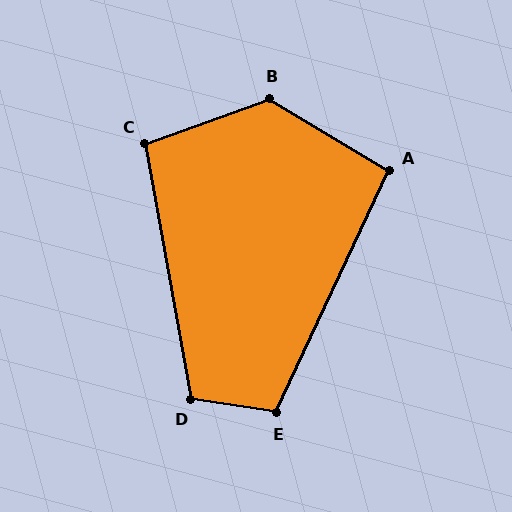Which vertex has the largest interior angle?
B, at approximately 129 degrees.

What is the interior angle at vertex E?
Approximately 106 degrees (obtuse).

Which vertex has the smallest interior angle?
A, at approximately 96 degrees.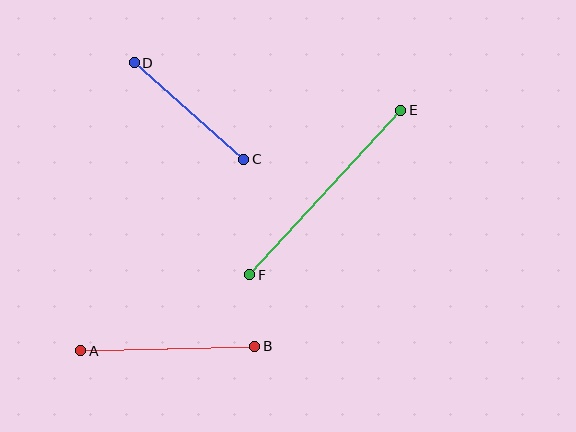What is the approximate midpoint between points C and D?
The midpoint is at approximately (189, 111) pixels.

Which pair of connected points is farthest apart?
Points E and F are farthest apart.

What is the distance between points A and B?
The distance is approximately 174 pixels.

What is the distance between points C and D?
The distance is approximately 146 pixels.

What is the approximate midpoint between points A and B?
The midpoint is at approximately (168, 348) pixels.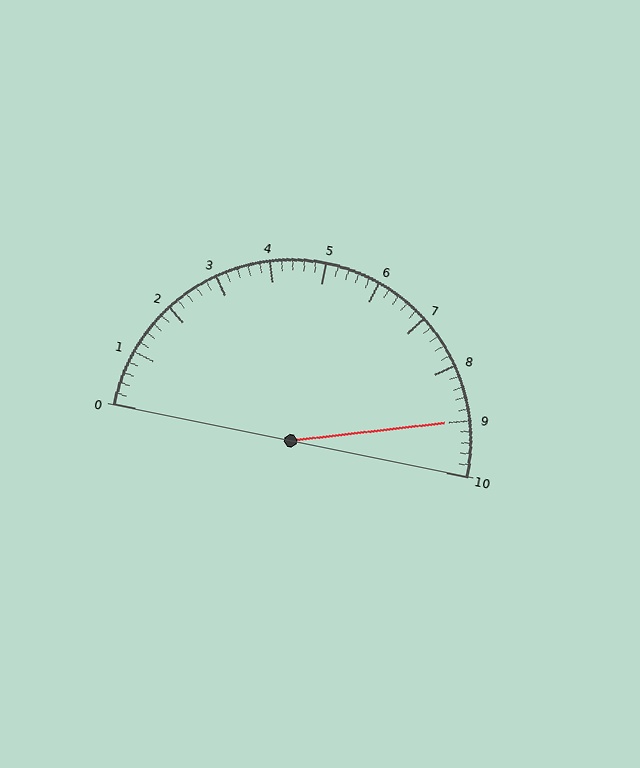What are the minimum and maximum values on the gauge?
The gauge ranges from 0 to 10.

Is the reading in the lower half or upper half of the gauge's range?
The reading is in the upper half of the range (0 to 10).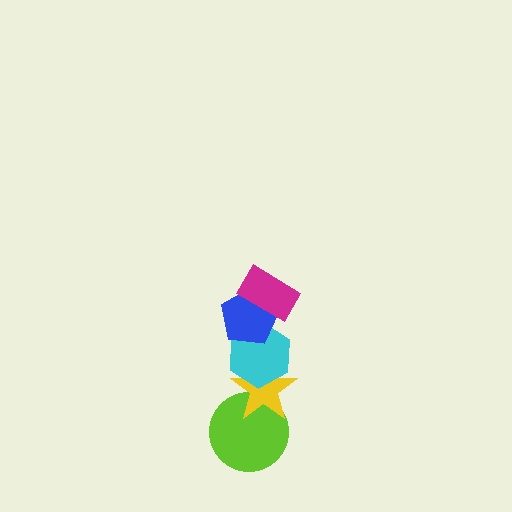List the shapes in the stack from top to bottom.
From top to bottom: the magenta rectangle, the blue pentagon, the cyan hexagon, the yellow star, the lime circle.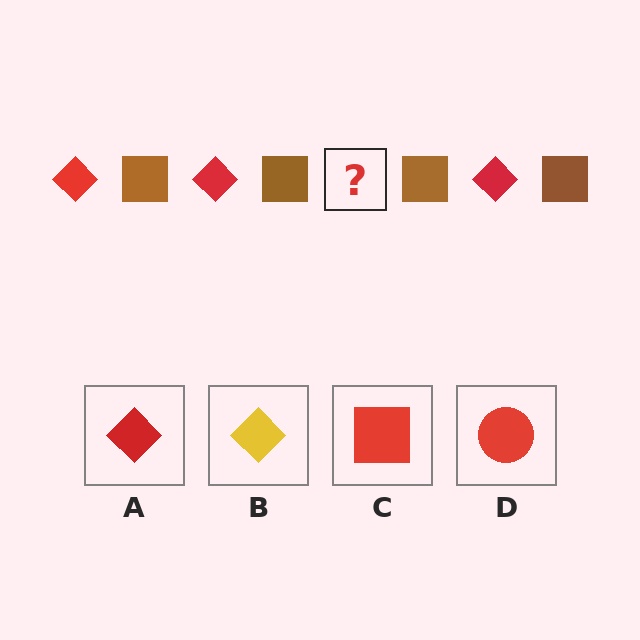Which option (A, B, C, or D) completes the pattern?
A.